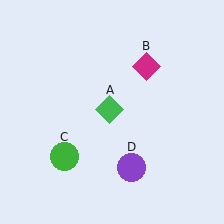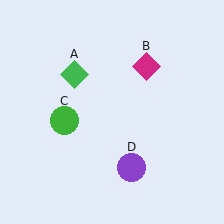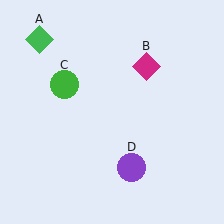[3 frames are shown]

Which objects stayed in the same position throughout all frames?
Magenta diamond (object B) and purple circle (object D) remained stationary.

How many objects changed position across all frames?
2 objects changed position: green diamond (object A), green circle (object C).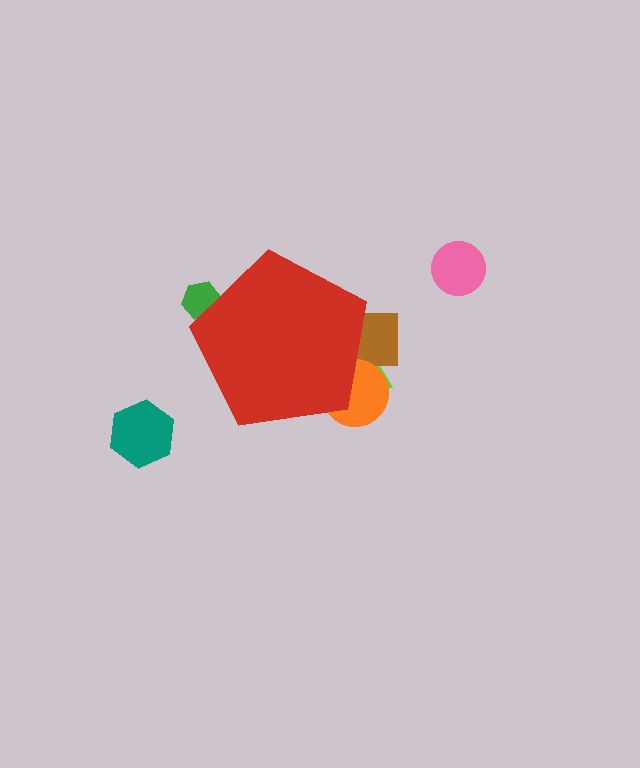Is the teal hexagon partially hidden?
No, the teal hexagon is fully visible.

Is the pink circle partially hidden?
No, the pink circle is fully visible.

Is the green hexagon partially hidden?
Yes, the green hexagon is partially hidden behind the red pentagon.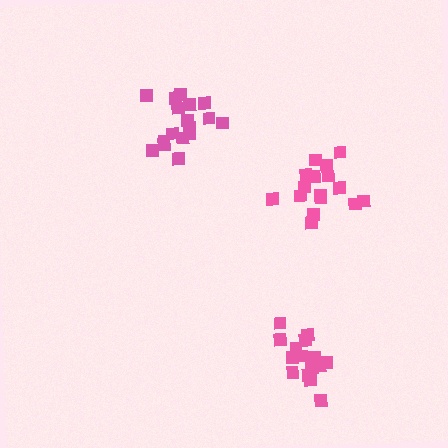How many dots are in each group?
Group 1: 15 dots, Group 2: 17 dots, Group 3: 16 dots (48 total).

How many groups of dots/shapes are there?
There are 3 groups.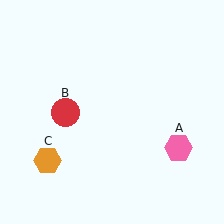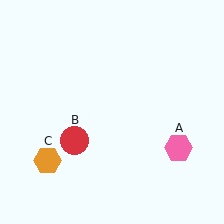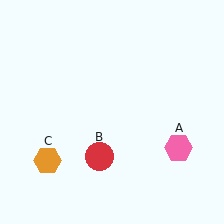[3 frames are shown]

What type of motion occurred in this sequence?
The red circle (object B) rotated counterclockwise around the center of the scene.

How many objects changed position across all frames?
1 object changed position: red circle (object B).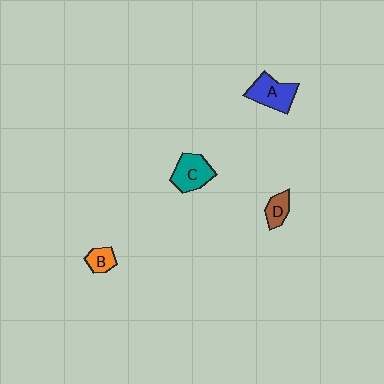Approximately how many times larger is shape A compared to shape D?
Approximately 1.8 times.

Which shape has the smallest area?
Shape B (orange).